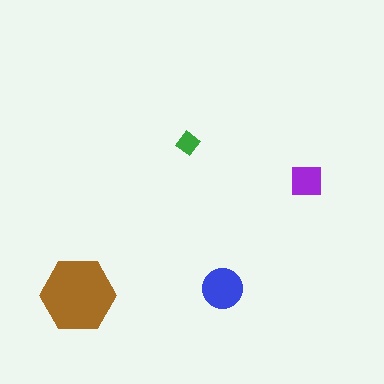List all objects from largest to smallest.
The brown hexagon, the blue circle, the purple square, the green diamond.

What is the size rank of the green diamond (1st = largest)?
4th.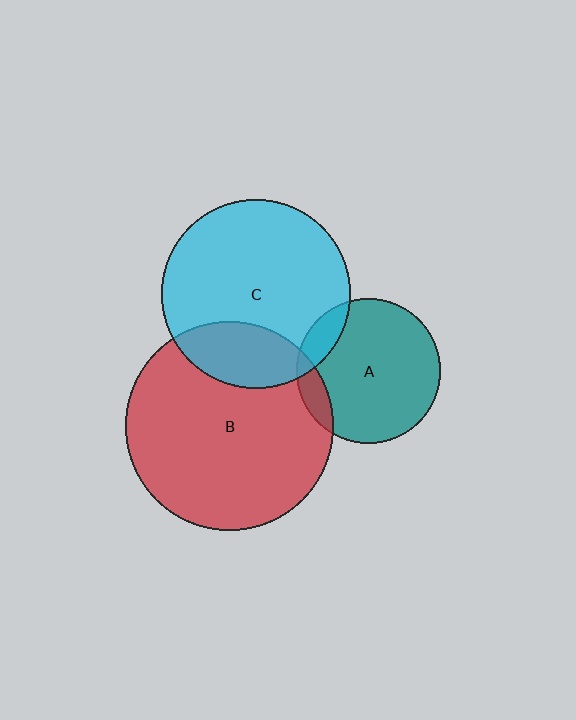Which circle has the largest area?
Circle B (red).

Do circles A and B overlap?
Yes.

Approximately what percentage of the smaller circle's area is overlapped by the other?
Approximately 10%.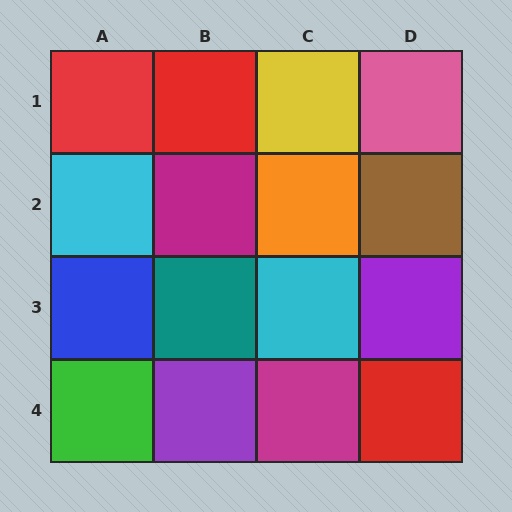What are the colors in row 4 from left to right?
Green, purple, magenta, red.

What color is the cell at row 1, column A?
Red.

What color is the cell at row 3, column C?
Cyan.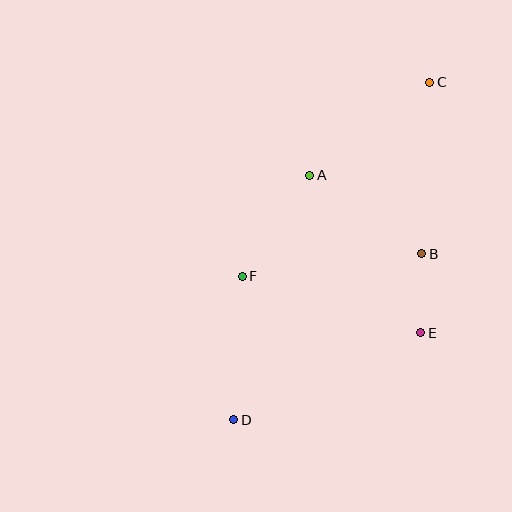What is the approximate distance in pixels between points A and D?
The distance between A and D is approximately 256 pixels.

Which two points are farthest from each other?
Points C and D are farthest from each other.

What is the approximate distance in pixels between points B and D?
The distance between B and D is approximately 251 pixels.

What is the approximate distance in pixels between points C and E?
The distance between C and E is approximately 250 pixels.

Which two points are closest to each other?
Points B and E are closest to each other.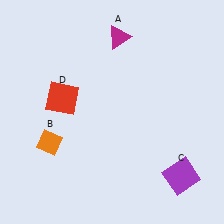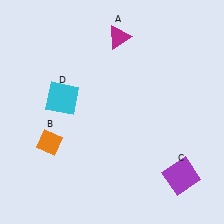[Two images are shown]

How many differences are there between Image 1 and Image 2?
There is 1 difference between the two images.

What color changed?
The square (D) changed from red in Image 1 to cyan in Image 2.